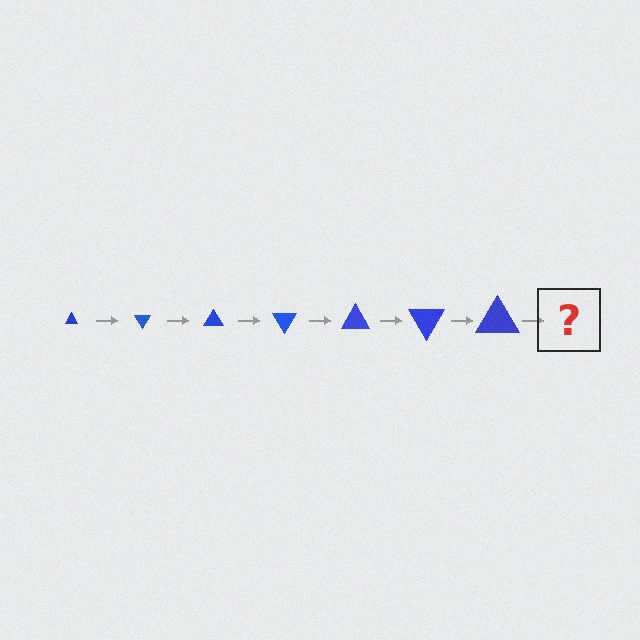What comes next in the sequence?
The next element should be a triangle, larger than the previous one and rotated 420 degrees from the start.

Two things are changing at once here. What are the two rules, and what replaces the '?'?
The two rules are that the triangle grows larger each step and it rotates 60 degrees each step. The '?' should be a triangle, larger than the previous one and rotated 420 degrees from the start.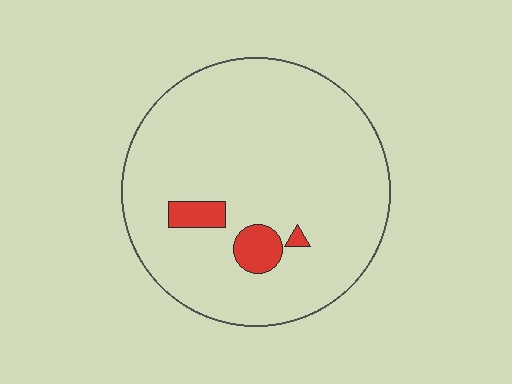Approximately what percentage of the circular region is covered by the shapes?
Approximately 5%.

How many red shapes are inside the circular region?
3.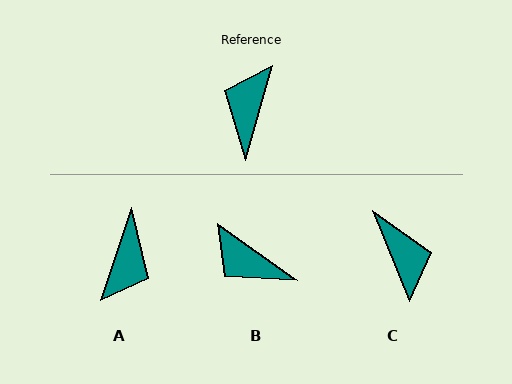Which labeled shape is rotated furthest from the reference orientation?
A, about 177 degrees away.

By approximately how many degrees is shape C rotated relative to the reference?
Approximately 142 degrees clockwise.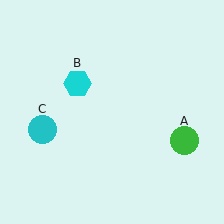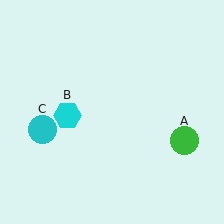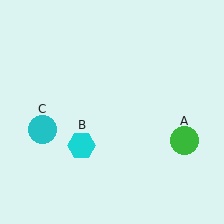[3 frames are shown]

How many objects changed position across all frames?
1 object changed position: cyan hexagon (object B).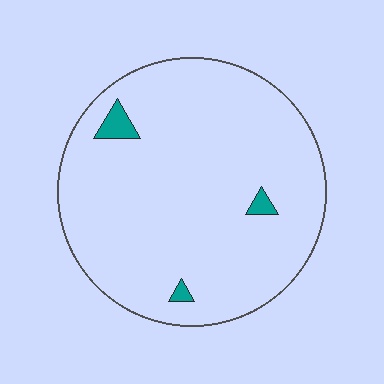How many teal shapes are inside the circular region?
3.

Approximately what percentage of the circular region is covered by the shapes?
Approximately 5%.